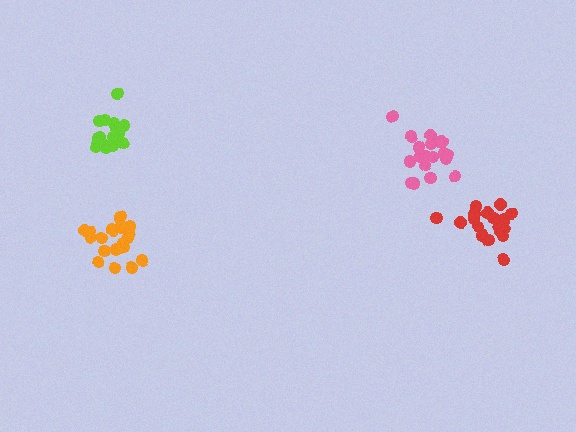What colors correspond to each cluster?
The clusters are colored: orange, lime, pink, red.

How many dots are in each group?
Group 1: 20 dots, Group 2: 16 dots, Group 3: 19 dots, Group 4: 19 dots (74 total).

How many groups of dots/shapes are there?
There are 4 groups.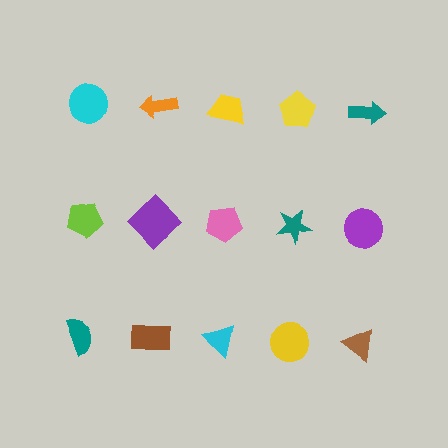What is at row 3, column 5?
A brown triangle.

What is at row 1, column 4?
A yellow pentagon.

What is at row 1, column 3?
A yellow trapezoid.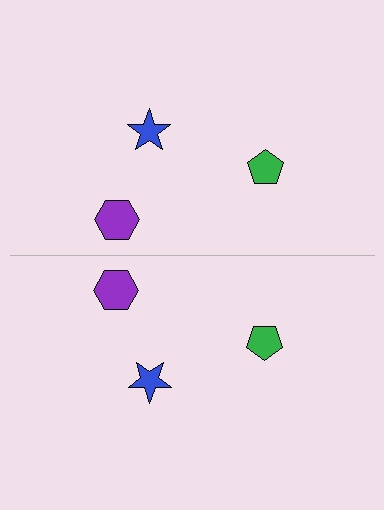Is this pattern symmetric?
Yes, this pattern has bilateral (reflection) symmetry.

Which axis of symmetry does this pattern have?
The pattern has a horizontal axis of symmetry running through the center of the image.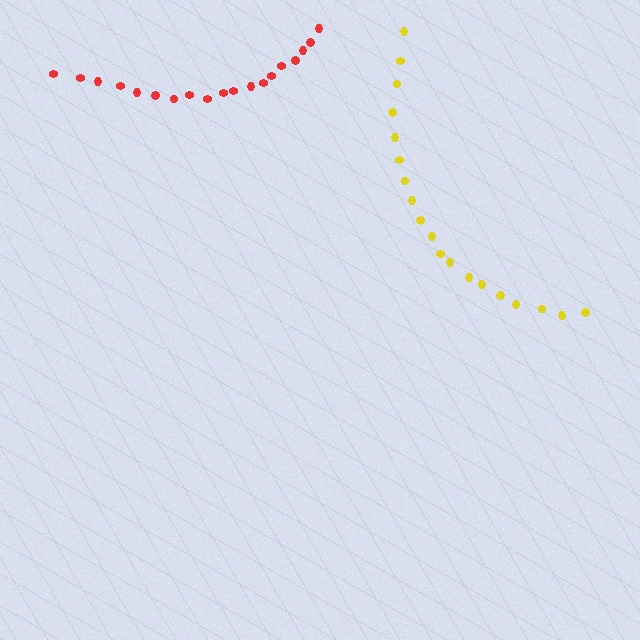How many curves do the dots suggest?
There are 2 distinct paths.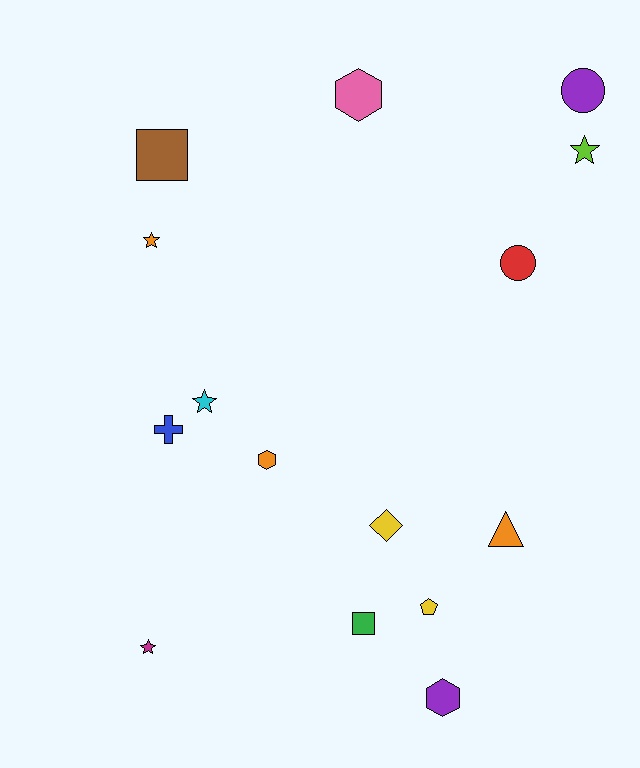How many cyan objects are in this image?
There is 1 cyan object.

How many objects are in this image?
There are 15 objects.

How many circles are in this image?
There are 2 circles.